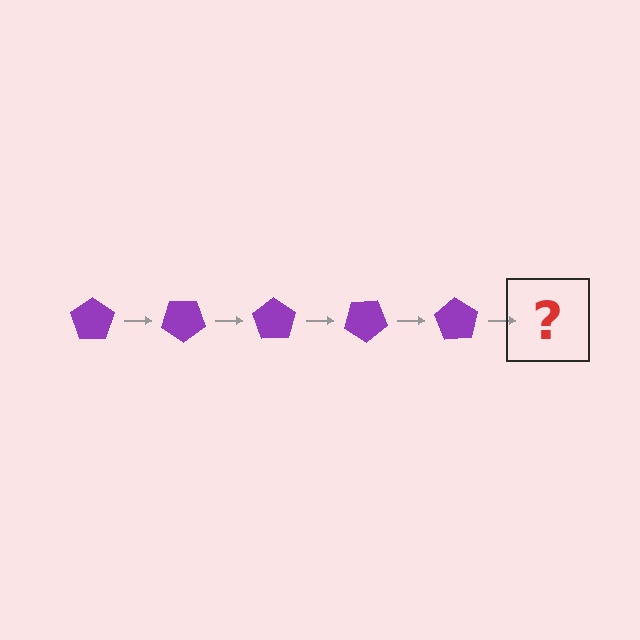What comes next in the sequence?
The next element should be a purple pentagon rotated 175 degrees.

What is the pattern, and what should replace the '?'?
The pattern is that the pentagon rotates 35 degrees each step. The '?' should be a purple pentagon rotated 175 degrees.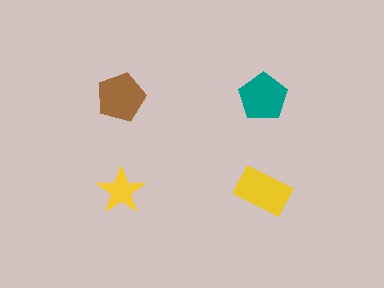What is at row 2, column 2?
A yellow rectangle.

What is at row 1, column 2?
A teal pentagon.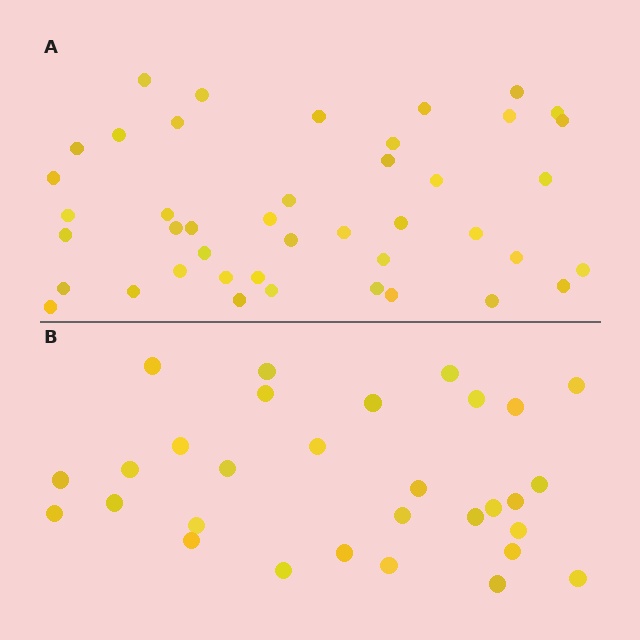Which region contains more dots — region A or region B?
Region A (the top region) has more dots.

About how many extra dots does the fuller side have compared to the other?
Region A has approximately 15 more dots than region B.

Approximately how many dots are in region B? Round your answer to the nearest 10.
About 30 dots.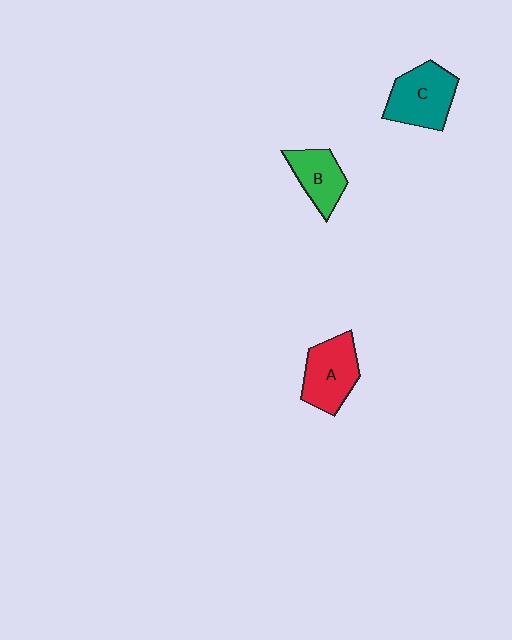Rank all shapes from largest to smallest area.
From largest to smallest: C (teal), A (red), B (green).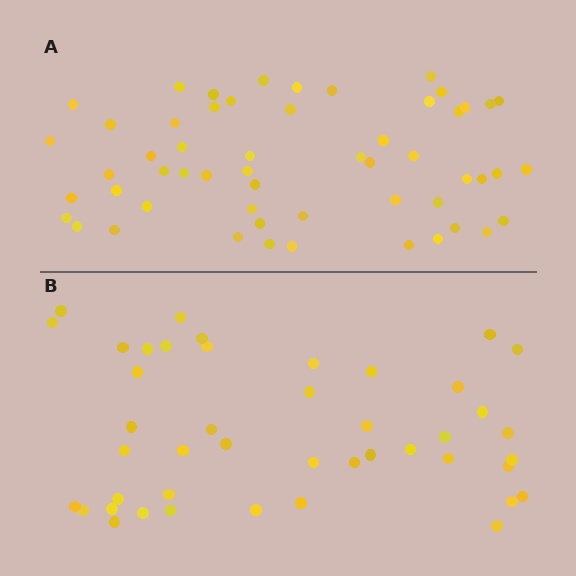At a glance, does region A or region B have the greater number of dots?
Region A (the top region) has more dots.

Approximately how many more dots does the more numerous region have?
Region A has roughly 12 or so more dots than region B.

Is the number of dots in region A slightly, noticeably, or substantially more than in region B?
Region A has noticeably more, but not dramatically so. The ratio is roughly 1.2 to 1.